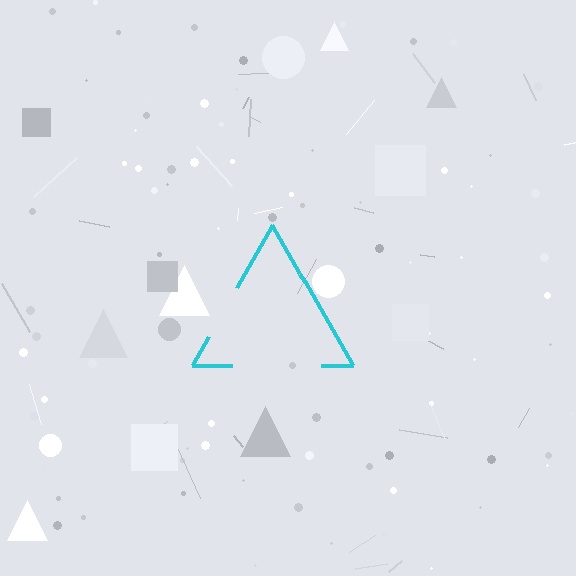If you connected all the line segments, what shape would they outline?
They would outline a triangle.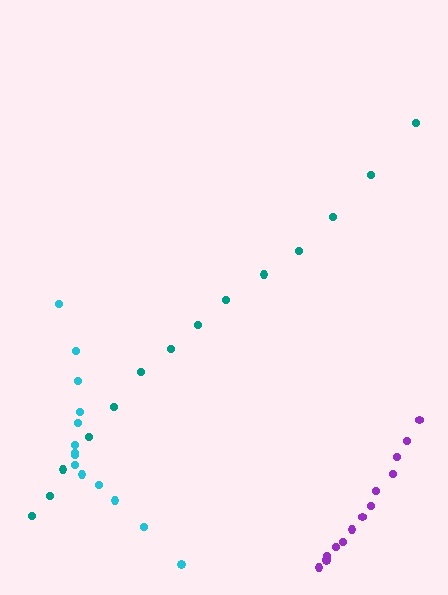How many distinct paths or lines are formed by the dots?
There are 3 distinct paths.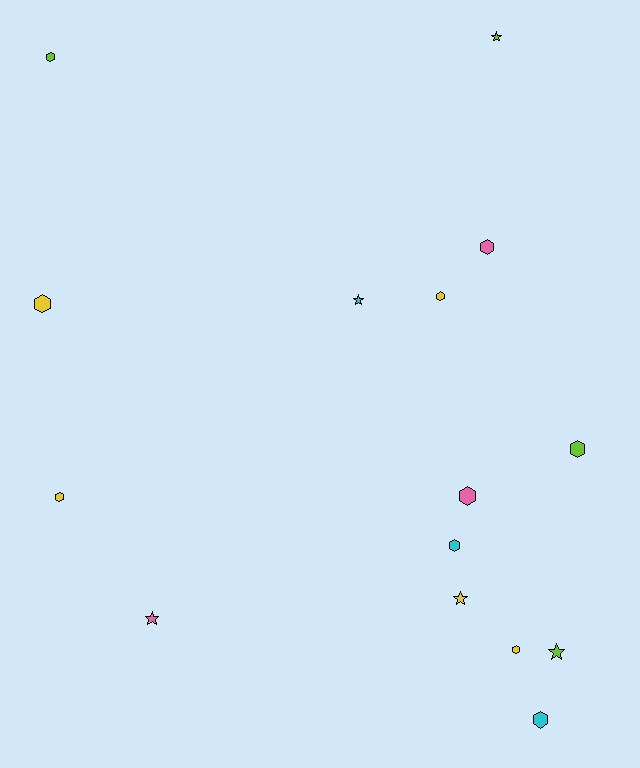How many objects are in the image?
There are 15 objects.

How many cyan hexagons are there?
There are 2 cyan hexagons.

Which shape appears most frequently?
Hexagon, with 10 objects.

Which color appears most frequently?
Yellow, with 5 objects.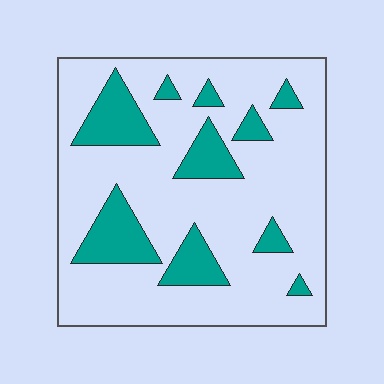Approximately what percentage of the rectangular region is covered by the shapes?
Approximately 20%.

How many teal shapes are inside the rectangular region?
10.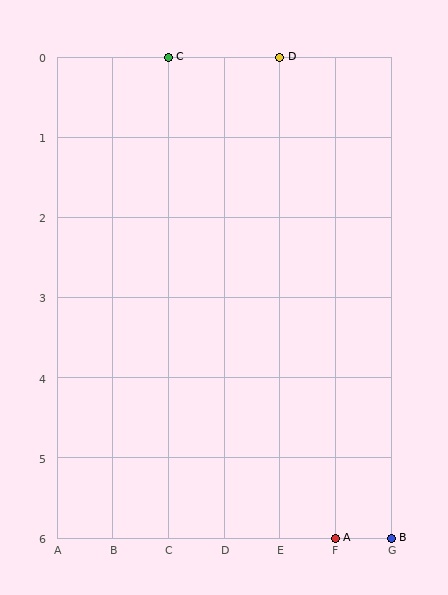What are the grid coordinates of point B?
Point B is at grid coordinates (G, 6).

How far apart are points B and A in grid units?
Points B and A are 1 column apart.